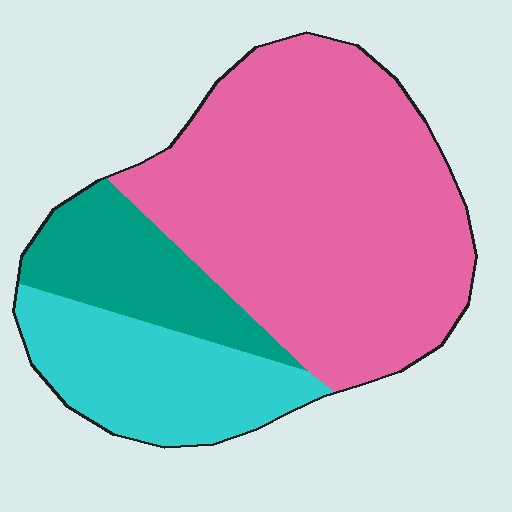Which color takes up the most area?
Pink, at roughly 60%.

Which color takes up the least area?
Teal, at roughly 15%.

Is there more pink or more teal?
Pink.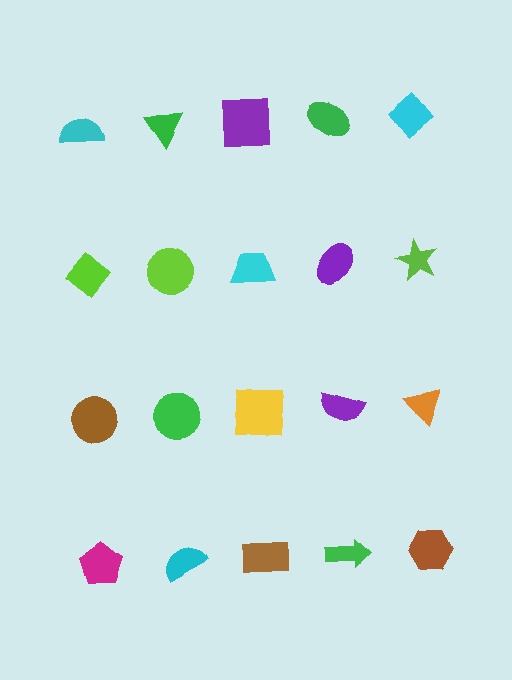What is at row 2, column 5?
A lime star.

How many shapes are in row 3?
5 shapes.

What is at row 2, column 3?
A cyan trapezoid.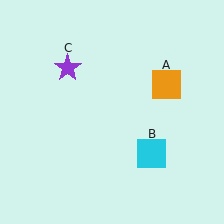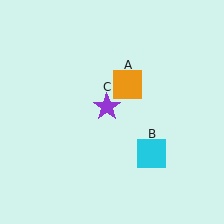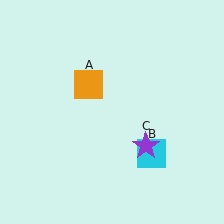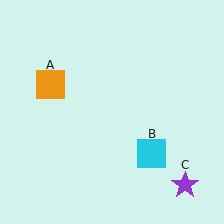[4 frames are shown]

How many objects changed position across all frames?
2 objects changed position: orange square (object A), purple star (object C).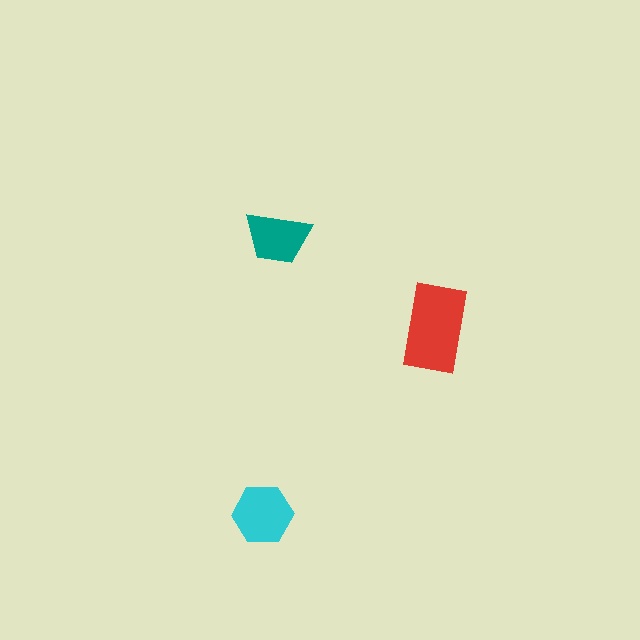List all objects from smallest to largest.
The teal trapezoid, the cyan hexagon, the red rectangle.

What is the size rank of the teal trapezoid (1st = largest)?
3rd.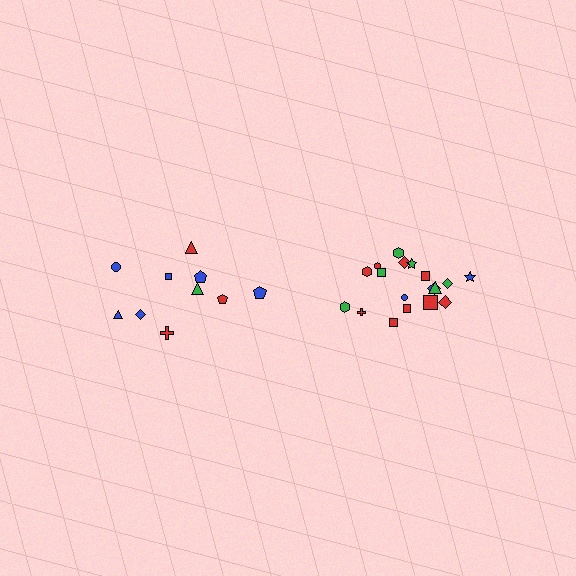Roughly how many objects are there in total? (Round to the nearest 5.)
Roughly 30 objects in total.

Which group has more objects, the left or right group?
The right group.